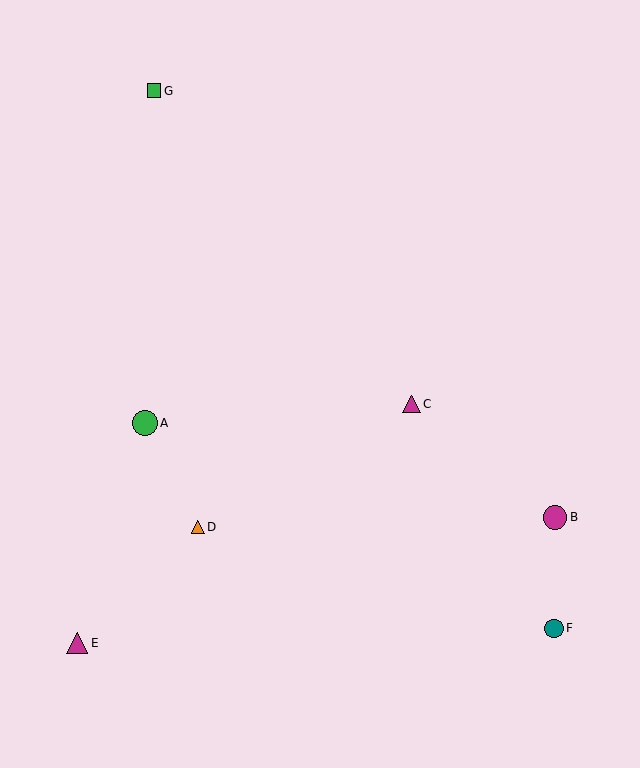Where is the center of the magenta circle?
The center of the magenta circle is at (555, 517).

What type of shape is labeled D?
Shape D is an orange triangle.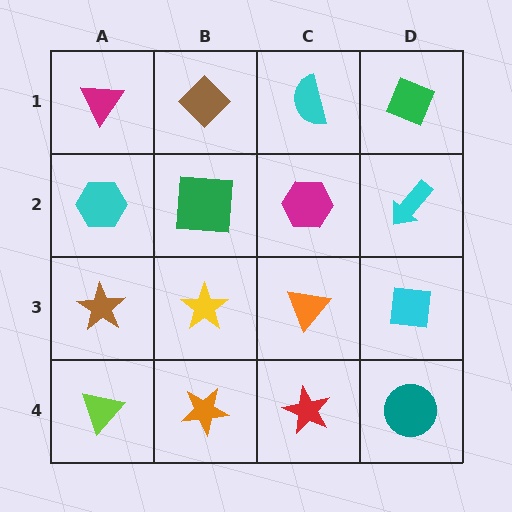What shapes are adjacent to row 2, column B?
A brown diamond (row 1, column B), a yellow star (row 3, column B), a cyan hexagon (row 2, column A), a magenta hexagon (row 2, column C).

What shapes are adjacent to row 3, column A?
A cyan hexagon (row 2, column A), a lime triangle (row 4, column A), a yellow star (row 3, column B).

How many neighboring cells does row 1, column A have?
2.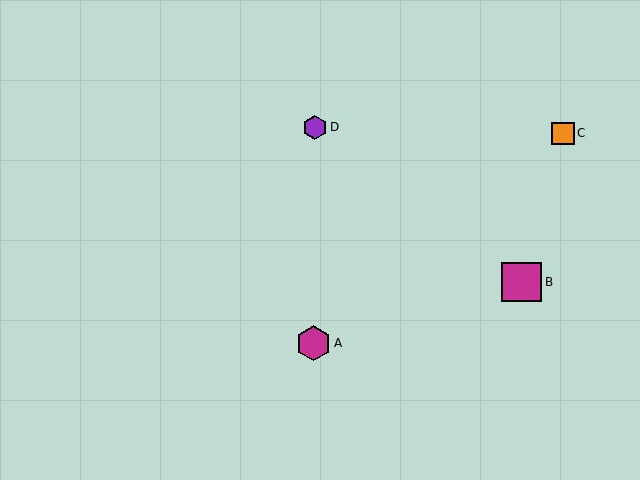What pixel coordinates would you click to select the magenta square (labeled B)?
Click at (522, 282) to select the magenta square B.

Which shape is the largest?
The magenta square (labeled B) is the largest.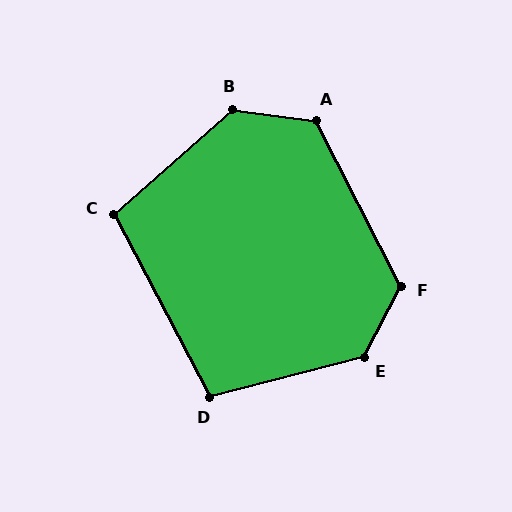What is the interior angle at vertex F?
Approximately 126 degrees (obtuse).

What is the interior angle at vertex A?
Approximately 125 degrees (obtuse).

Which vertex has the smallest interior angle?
D, at approximately 103 degrees.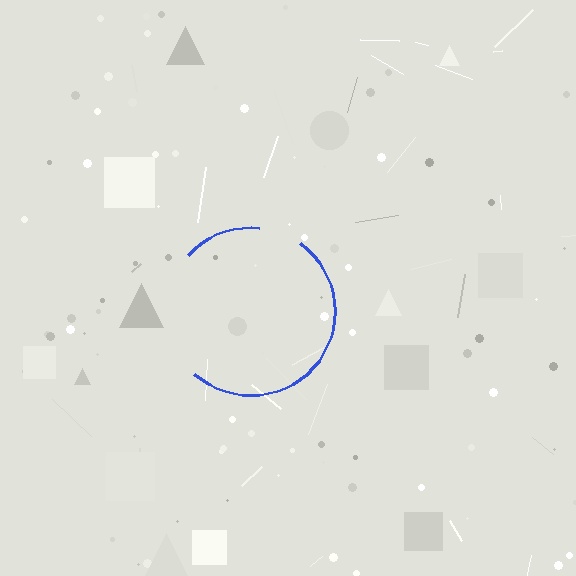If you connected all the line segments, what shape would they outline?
They would outline a circle.